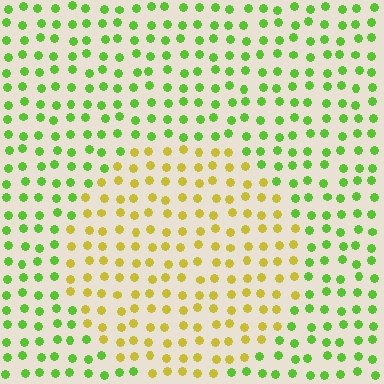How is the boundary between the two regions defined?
The boundary is defined purely by a slight shift in hue (about 49 degrees). Spacing, size, and orientation are identical on both sides.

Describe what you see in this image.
The image is filled with small lime elements in a uniform arrangement. A circle-shaped region is visible where the elements are tinted to a slightly different hue, forming a subtle color boundary.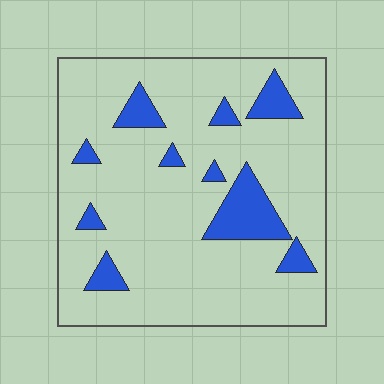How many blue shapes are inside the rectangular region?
10.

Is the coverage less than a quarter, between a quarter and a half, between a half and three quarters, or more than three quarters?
Less than a quarter.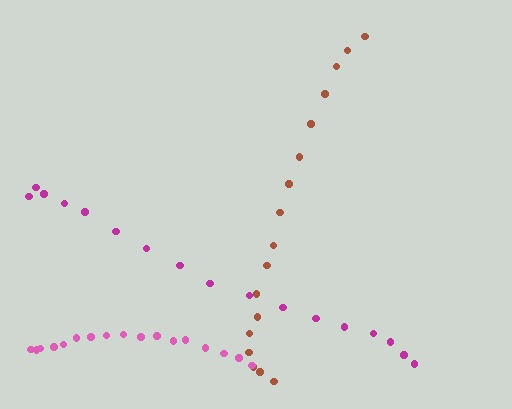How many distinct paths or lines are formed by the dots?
There are 3 distinct paths.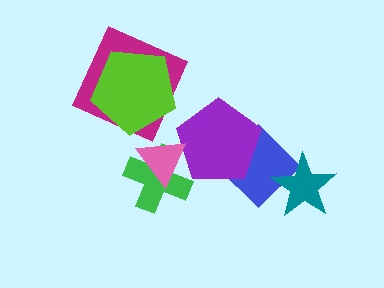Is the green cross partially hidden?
Yes, it is partially covered by another shape.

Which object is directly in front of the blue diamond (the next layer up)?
The teal star is directly in front of the blue diamond.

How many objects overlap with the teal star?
1 object overlaps with the teal star.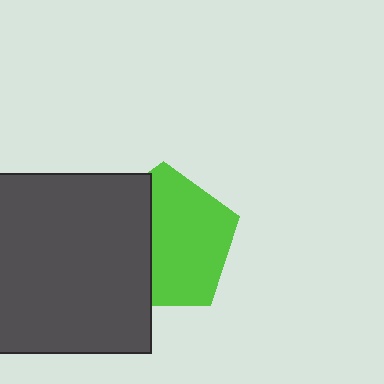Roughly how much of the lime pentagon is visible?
About half of it is visible (roughly 61%).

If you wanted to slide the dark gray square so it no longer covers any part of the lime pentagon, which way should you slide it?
Slide it left — that is the most direct way to separate the two shapes.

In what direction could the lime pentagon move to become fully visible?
The lime pentagon could move right. That would shift it out from behind the dark gray square entirely.